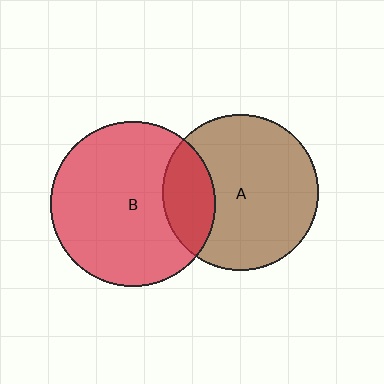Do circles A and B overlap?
Yes.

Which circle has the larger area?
Circle B (red).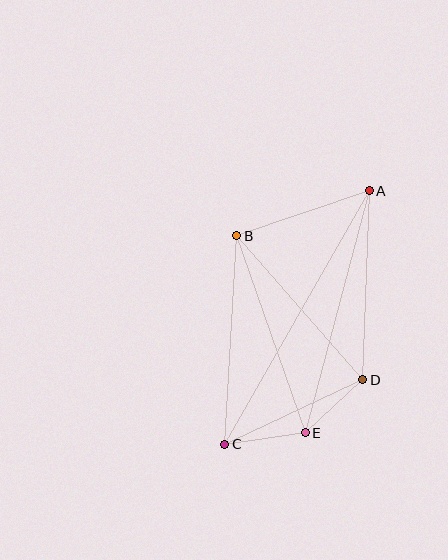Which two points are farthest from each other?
Points A and C are farthest from each other.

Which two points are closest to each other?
Points D and E are closest to each other.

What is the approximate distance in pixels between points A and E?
The distance between A and E is approximately 251 pixels.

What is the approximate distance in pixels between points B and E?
The distance between B and E is approximately 209 pixels.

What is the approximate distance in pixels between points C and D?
The distance between C and D is approximately 152 pixels.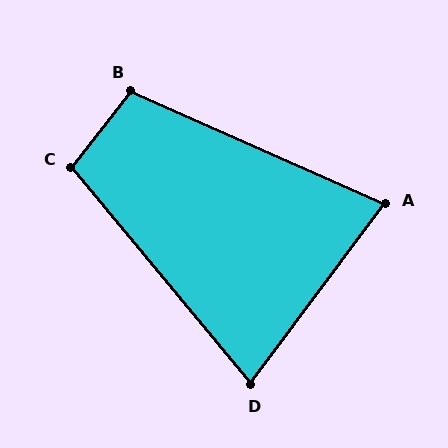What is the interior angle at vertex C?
Approximately 103 degrees (obtuse).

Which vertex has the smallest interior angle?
D, at approximately 76 degrees.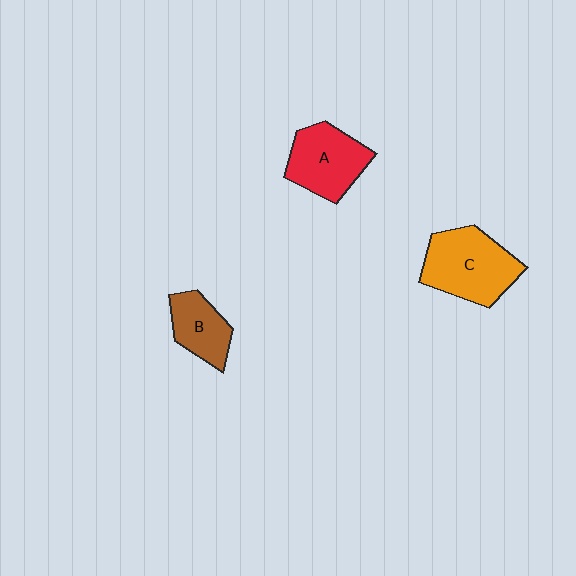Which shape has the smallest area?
Shape B (brown).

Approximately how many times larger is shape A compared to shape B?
Approximately 1.4 times.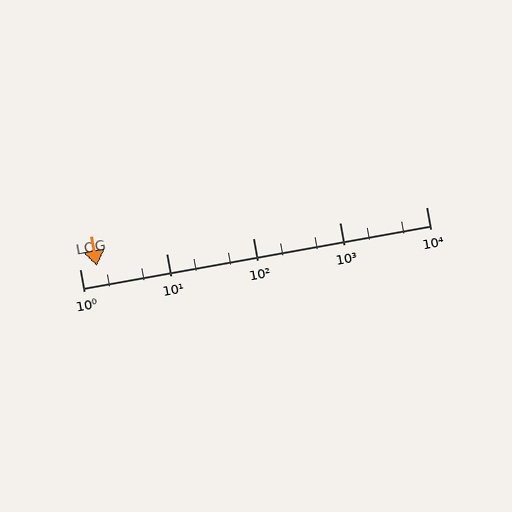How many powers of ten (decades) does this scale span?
The scale spans 4 decades, from 1 to 10000.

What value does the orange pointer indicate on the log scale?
The pointer indicates approximately 1.6.